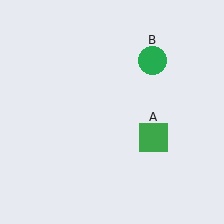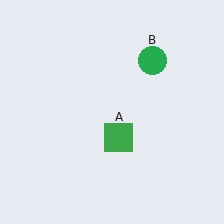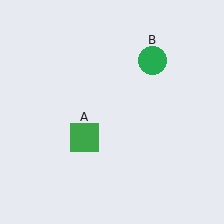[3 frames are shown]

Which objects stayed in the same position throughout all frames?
Green circle (object B) remained stationary.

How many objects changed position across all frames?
1 object changed position: green square (object A).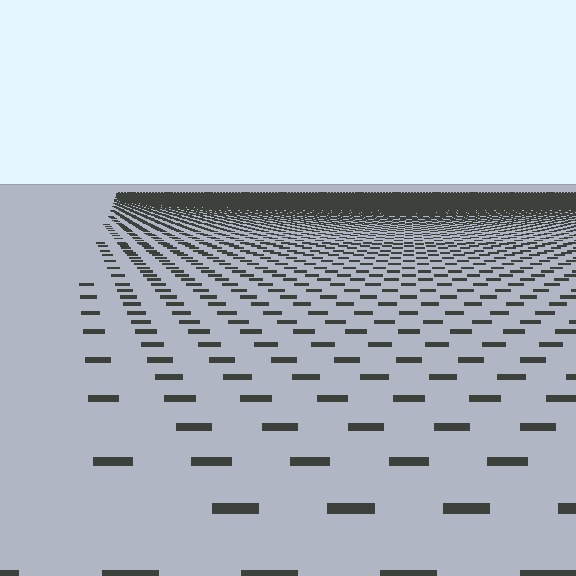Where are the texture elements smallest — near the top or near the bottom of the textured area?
Near the top.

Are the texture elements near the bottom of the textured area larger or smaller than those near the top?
Larger. Near the bottom, elements are closer to the viewer and appear at a bigger on-screen size.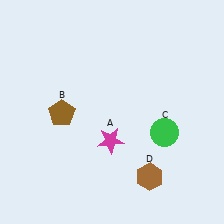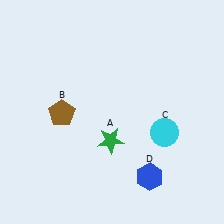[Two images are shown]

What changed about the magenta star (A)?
In Image 1, A is magenta. In Image 2, it changed to green.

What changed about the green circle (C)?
In Image 1, C is green. In Image 2, it changed to cyan.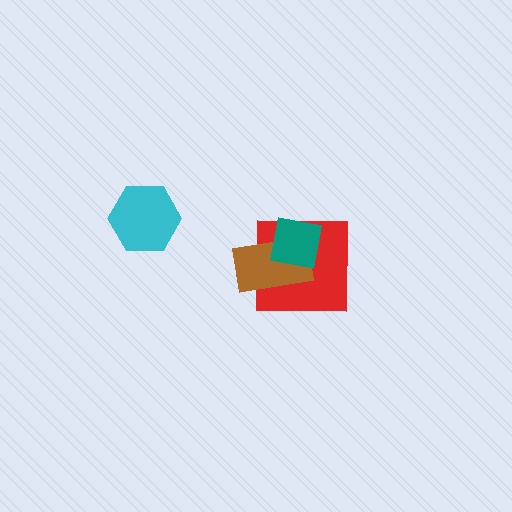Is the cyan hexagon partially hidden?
No, no other shape covers it.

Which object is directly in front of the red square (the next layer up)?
The brown rectangle is directly in front of the red square.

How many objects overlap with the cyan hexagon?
0 objects overlap with the cyan hexagon.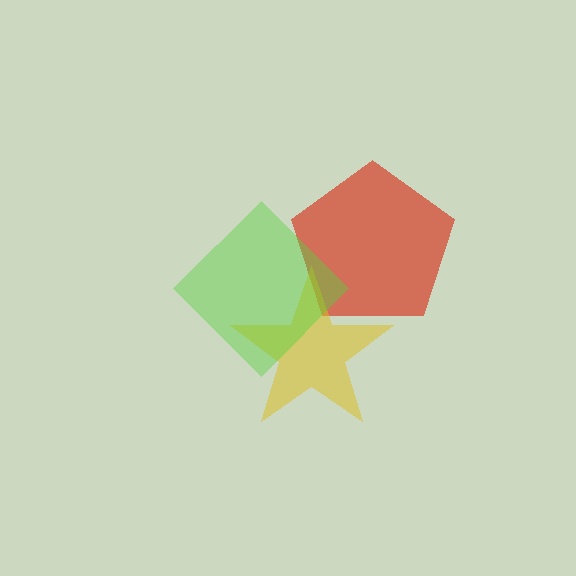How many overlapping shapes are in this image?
There are 3 overlapping shapes in the image.